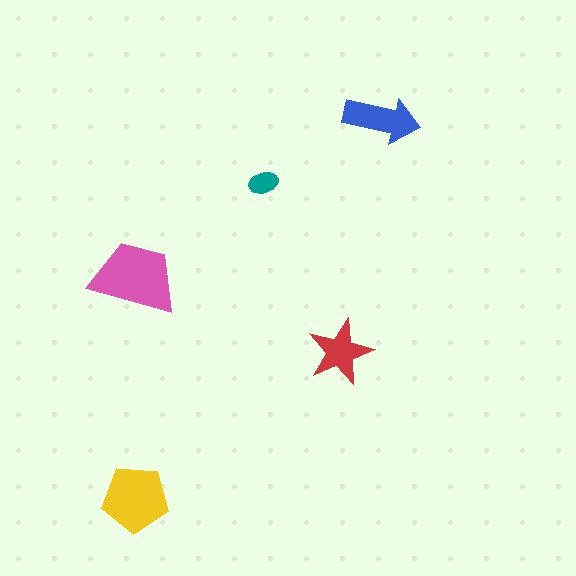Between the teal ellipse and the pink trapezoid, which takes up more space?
The pink trapezoid.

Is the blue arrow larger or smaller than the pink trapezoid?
Smaller.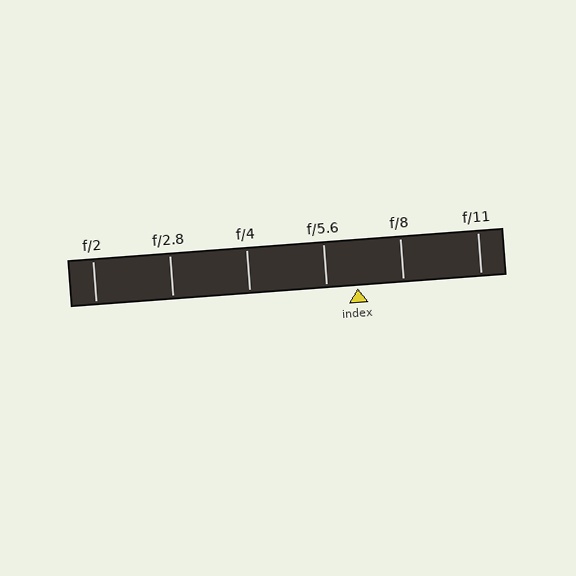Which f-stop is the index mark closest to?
The index mark is closest to f/5.6.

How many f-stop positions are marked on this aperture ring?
There are 6 f-stop positions marked.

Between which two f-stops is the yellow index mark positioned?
The index mark is between f/5.6 and f/8.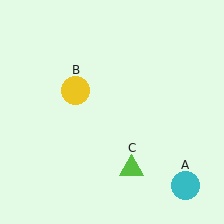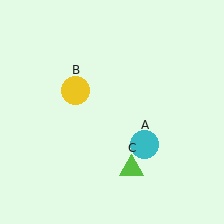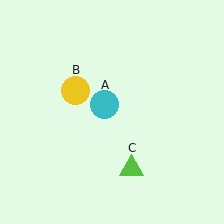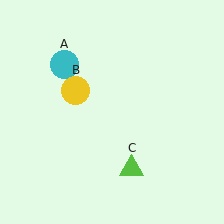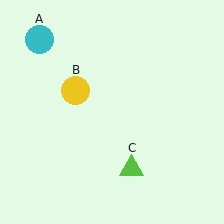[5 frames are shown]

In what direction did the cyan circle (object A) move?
The cyan circle (object A) moved up and to the left.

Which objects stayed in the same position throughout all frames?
Yellow circle (object B) and lime triangle (object C) remained stationary.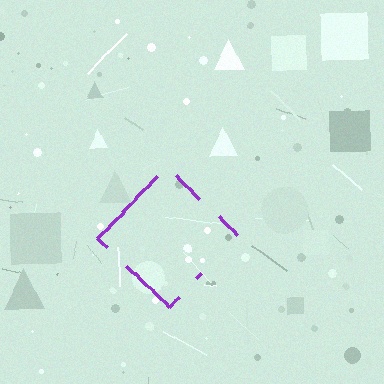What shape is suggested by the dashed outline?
The dashed outline suggests a diamond.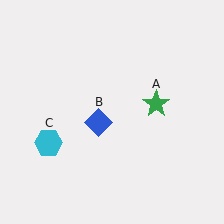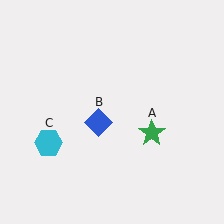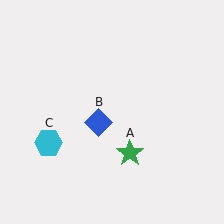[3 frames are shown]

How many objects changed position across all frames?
1 object changed position: green star (object A).